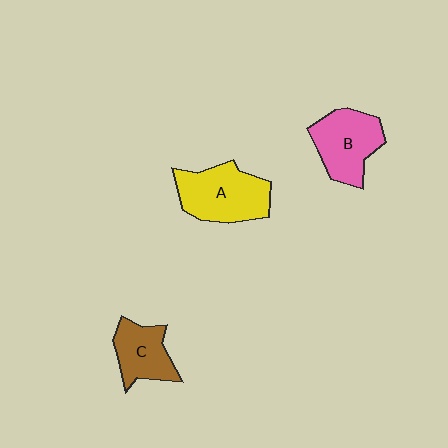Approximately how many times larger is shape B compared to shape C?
Approximately 1.3 times.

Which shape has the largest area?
Shape A (yellow).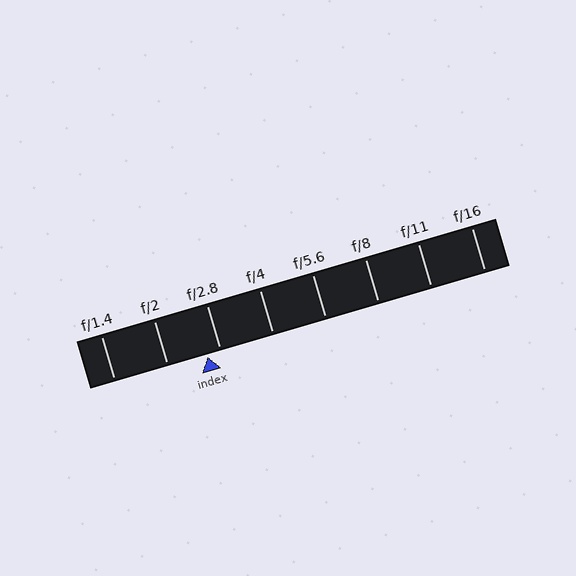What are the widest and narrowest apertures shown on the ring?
The widest aperture shown is f/1.4 and the narrowest is f/16.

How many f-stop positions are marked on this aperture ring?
There are 8 f-stop positions marked.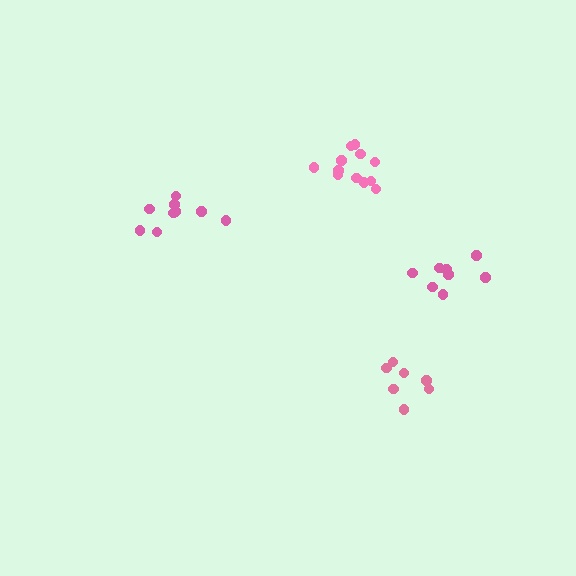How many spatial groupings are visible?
There are 4 spatial groupings.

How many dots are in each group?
Group 1: 7 dots, Group 2: 9 dots, Group 3: 8 dots, Group 4: 12 dots (36 total).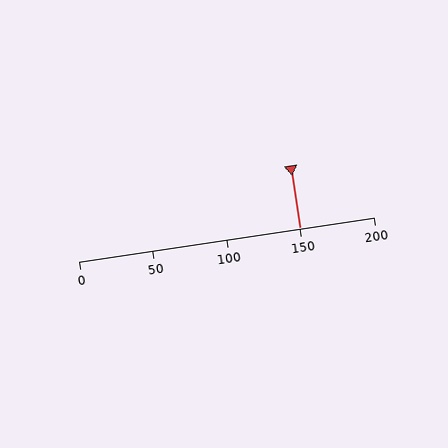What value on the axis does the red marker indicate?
The marker indicates approximately 150.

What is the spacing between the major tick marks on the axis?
The major ticks are spaced 50 apart.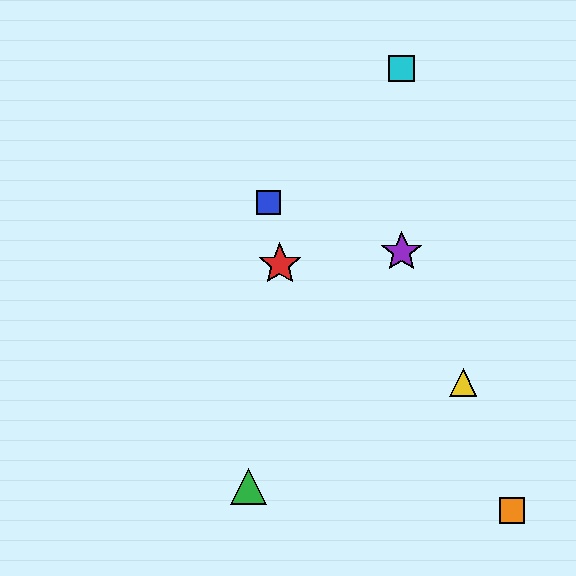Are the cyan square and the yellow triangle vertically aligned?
No, the cyan square is at x≈402 and the yellow triangle is at x≈463.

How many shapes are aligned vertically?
2 shapes (the purple star, the cyan square) are aligned vertically.